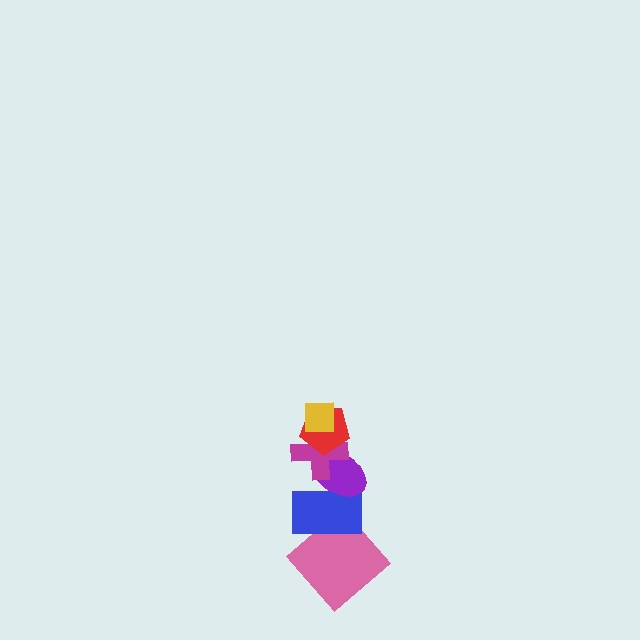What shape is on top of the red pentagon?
The yellow square is on top of the red pentagon.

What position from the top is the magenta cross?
The magenta cross is 3rd from the top.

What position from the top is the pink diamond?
The pink diamond is 6th from the top.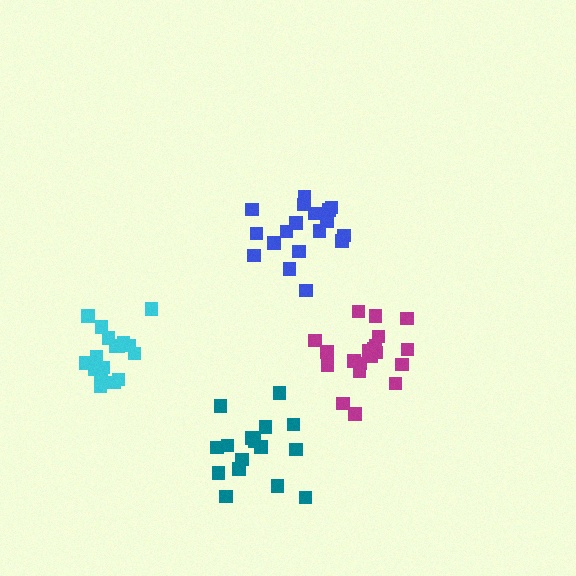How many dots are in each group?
Group 1: 16 dots, Group 2: 20 dots, Group 3: 17 dots, Group 4: 18 dots (71 total).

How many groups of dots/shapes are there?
There are 4 groups.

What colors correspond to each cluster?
The clusters are colored: teal, magenta, cyan, blue.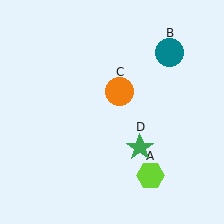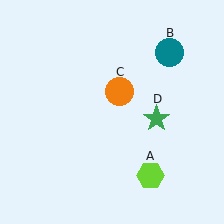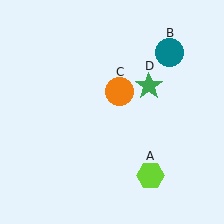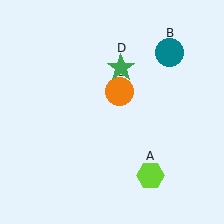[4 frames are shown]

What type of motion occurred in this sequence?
The green star (object D) rotated counterclockwise around the center of the scene.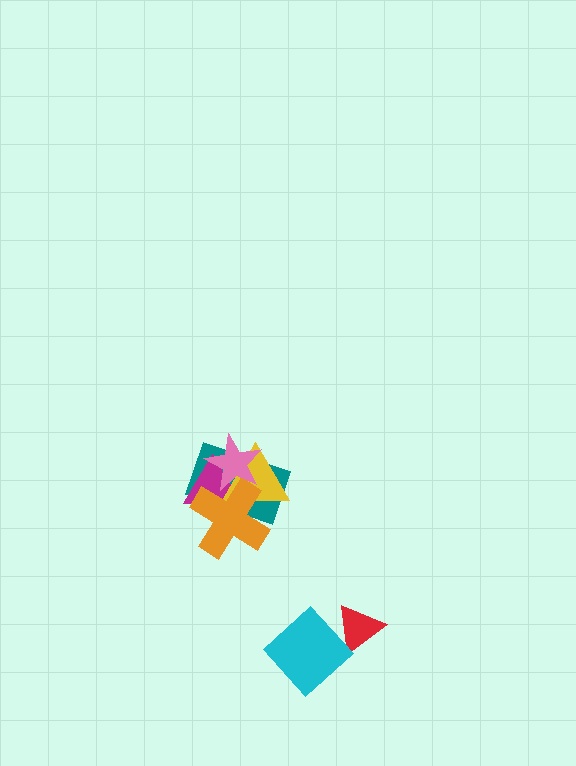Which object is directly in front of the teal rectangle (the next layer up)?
The magenta triangle is directly in front of the teal rectangle.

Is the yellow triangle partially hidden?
Yes, it is partially covered by another shape.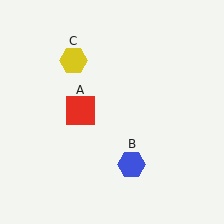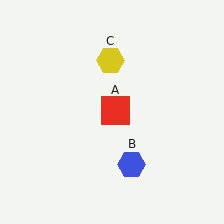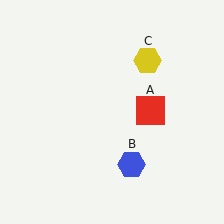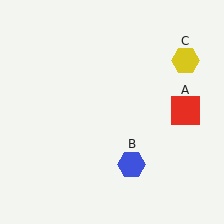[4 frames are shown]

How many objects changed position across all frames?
2 objects changed position: red square (object A), yellow hexagon (object C).